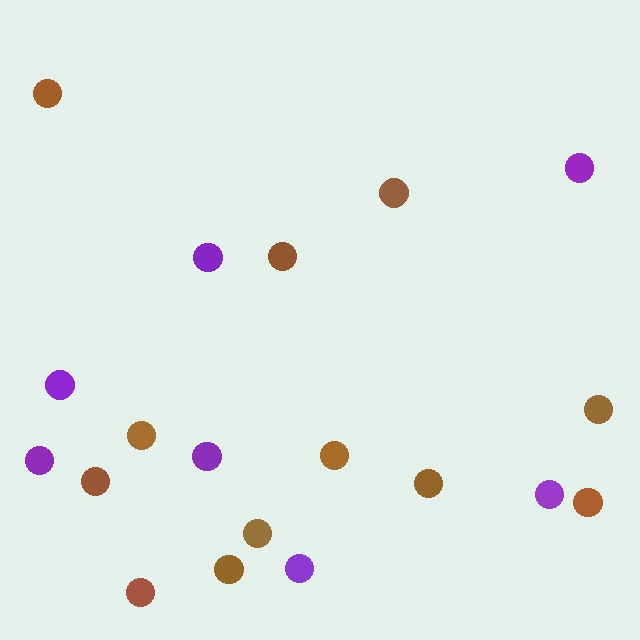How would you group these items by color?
There are 2 groups: one group of brown circles (12) and one group of purple circles (7).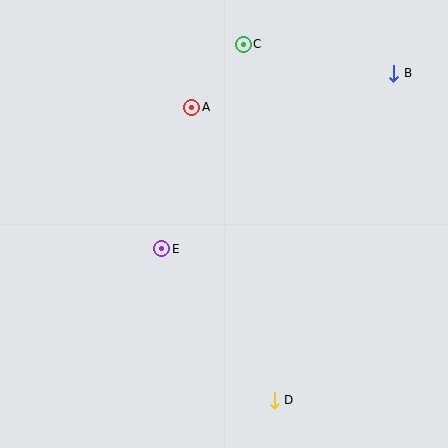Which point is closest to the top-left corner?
Point A is closest to the top-left corner.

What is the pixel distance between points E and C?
The distance between E and C is 220 pixels.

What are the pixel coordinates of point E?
Point E is at (162, 249).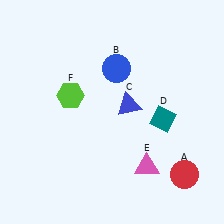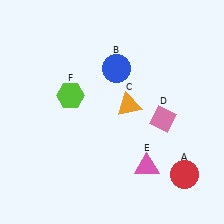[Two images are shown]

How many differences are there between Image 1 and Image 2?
There are 2 differences between the two images.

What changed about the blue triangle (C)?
In Image 1, C is blue. In Image 2, it changed to orange.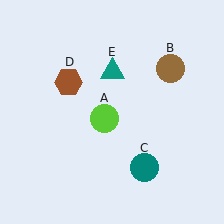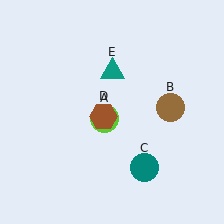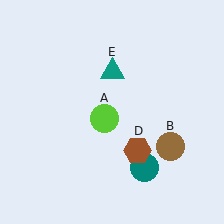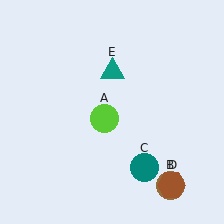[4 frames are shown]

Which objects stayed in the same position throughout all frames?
Lime circle (object A) and teal circle (object C) and teal triangle (object E) remained stationary.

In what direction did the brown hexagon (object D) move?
The brown hexagon (object D) moved down and to the right.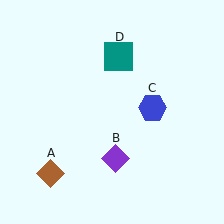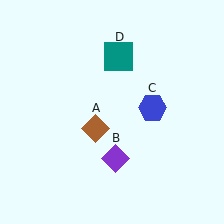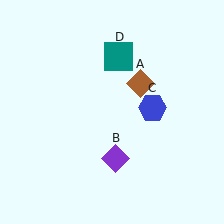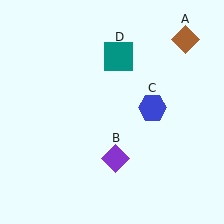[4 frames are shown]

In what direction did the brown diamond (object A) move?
The brown diamond (object A) moved up and to the right.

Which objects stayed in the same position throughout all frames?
Purple diamond (object B) and blue hexagon (object C) and teal square (object D) remained stationary.